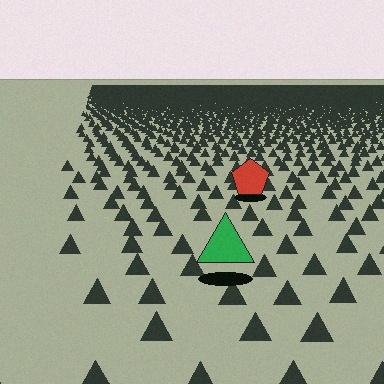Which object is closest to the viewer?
The green triangle is closest. The texture marks near it are larger and more spread out.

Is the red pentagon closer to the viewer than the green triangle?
No. The green triangle is closer — you can tell from the texture gradient: the ground texture is coarser near it.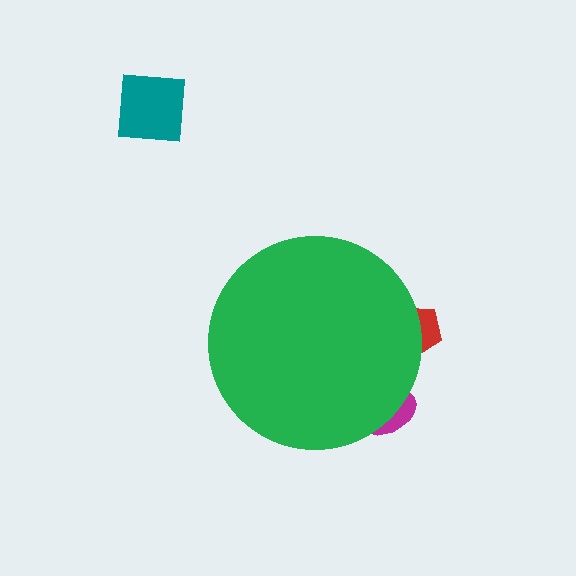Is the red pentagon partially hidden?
Yes, the red pentagon is partially hidden behind the green circle.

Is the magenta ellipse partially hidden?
Yes, the magenta ellipse is partially hidden behind the green circle.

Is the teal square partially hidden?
No, the teal square is fully visible.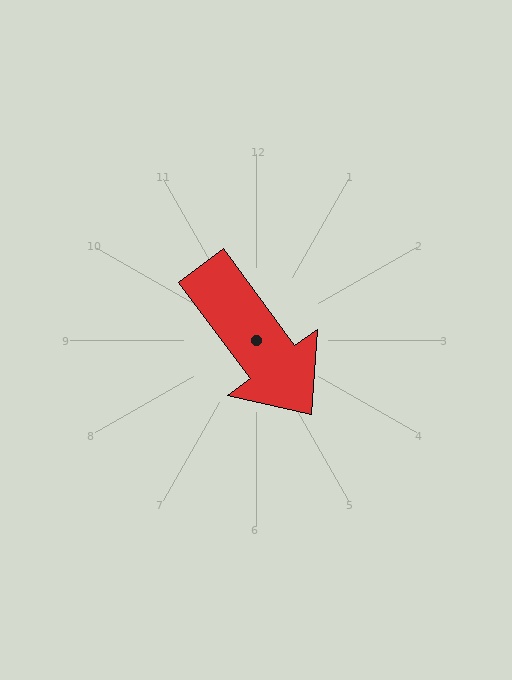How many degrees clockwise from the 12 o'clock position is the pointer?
Approximately 143 degrees.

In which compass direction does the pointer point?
Southeast.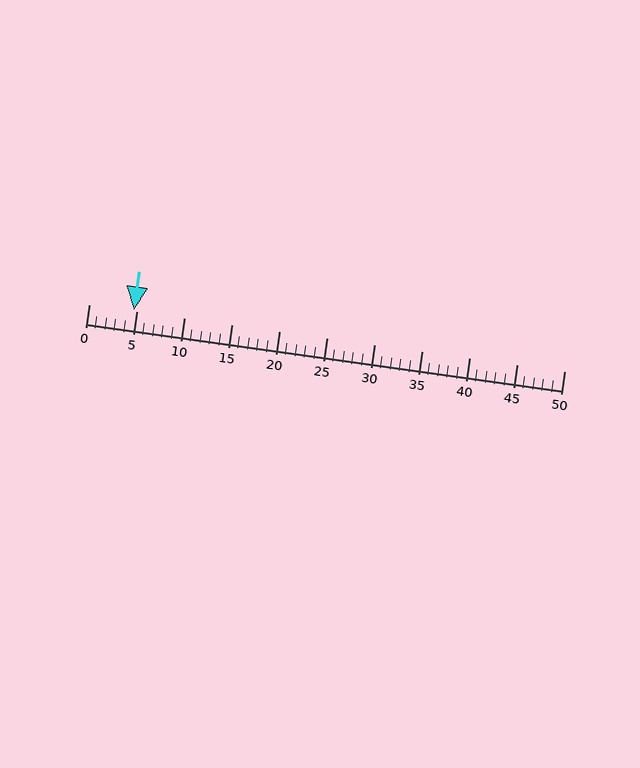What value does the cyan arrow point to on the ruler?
The cyan arrow points to approximately 5.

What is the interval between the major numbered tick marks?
The major tick marks are spaced 5 units apart.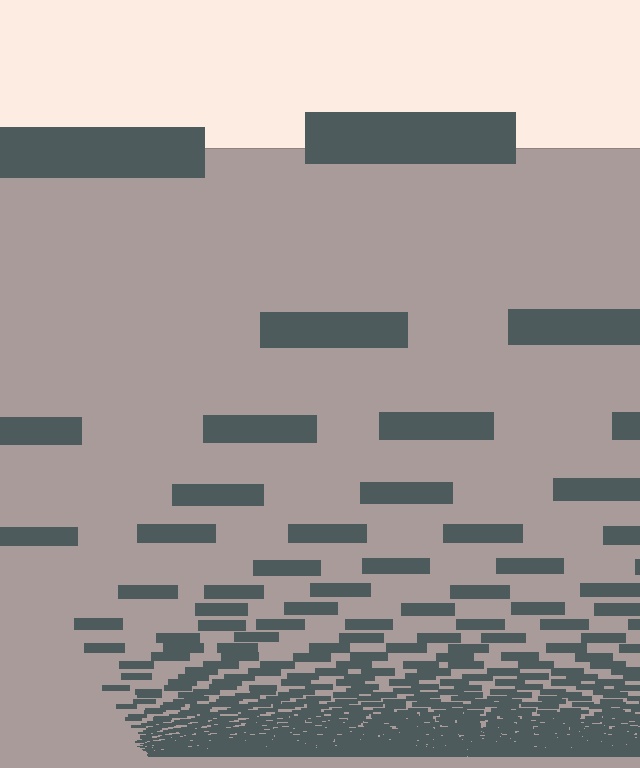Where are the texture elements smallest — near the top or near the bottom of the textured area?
Near the bottom.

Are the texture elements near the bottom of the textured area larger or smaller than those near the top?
Smaller. The gradient is inverted — elements near the bottom are smaller and denser.